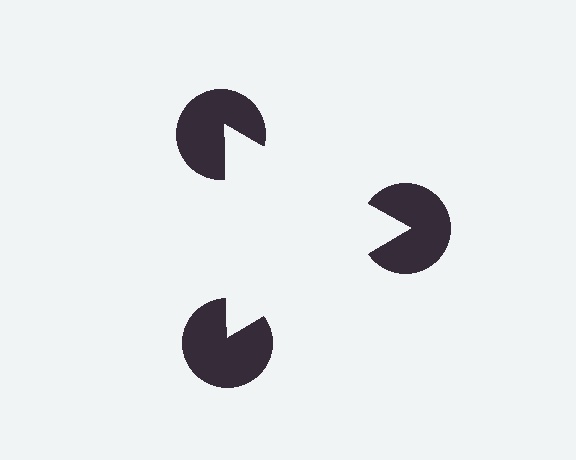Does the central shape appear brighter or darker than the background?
It typically appears slightly brighter than the background, even though no actual brightness change is drawn.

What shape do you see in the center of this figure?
An illusory triangle — its edges are inferred from the aligned wedge cuts in the pac-man discs, not physically drawn.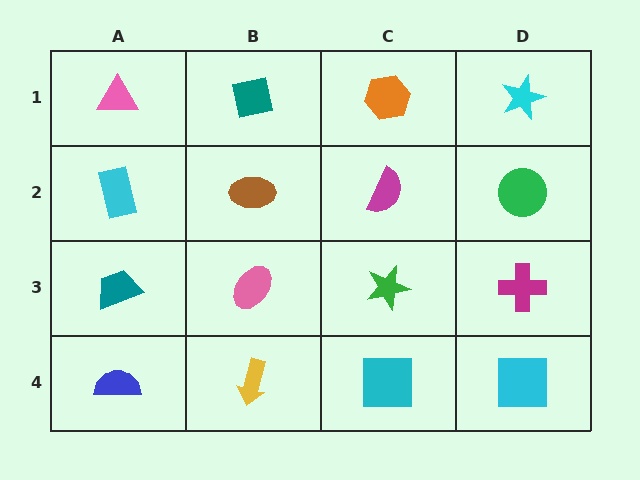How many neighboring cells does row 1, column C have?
3.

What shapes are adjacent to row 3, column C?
A magenta semicircle (row 2, column C), a cyan square (row 4, column C), a pink ellipse (row 3, column B), a magenta cross (row 3, column D).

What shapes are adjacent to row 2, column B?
A teal square (row 1, column B), a pink ellipse (row 3, column B), a cyan rectangle (row 2, column A), a magenta semicircle (row 2, column C).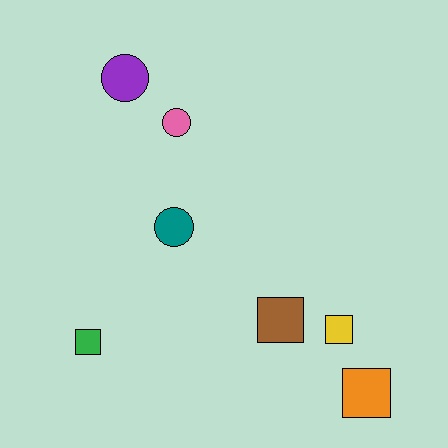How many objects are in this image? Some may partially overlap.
There are 7 objects.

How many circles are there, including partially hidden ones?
There are 3 circles.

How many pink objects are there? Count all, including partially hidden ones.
There is 1 pink object.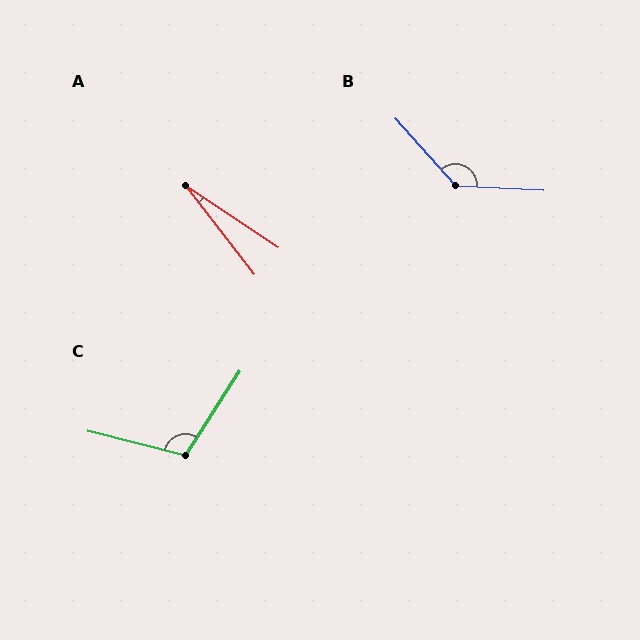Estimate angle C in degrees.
Approximately 108 degrees.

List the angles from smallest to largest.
A (19°), C (108°), B (135°).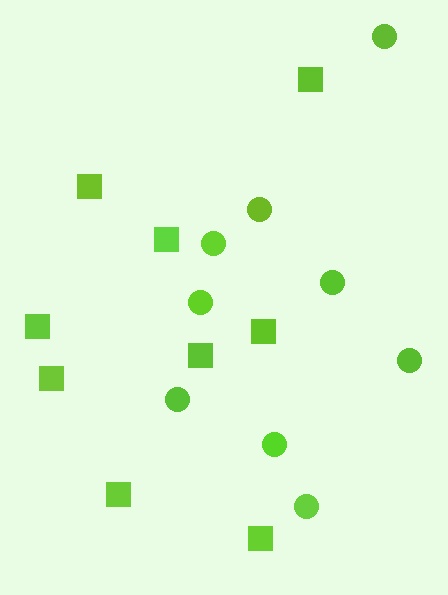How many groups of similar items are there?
There are 2 groups: one group of circles (9) and one group of squares (9).